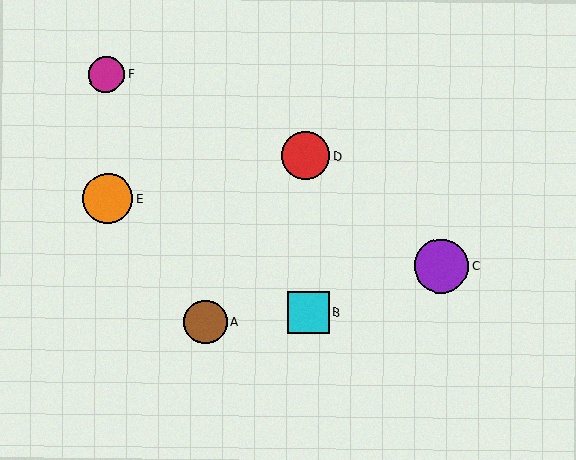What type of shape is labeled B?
Shape B is a cyan square.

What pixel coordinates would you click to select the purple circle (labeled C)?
Click at (441, 266) to select the purple circle C.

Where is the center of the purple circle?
The center of the purple circle is at (441, 266).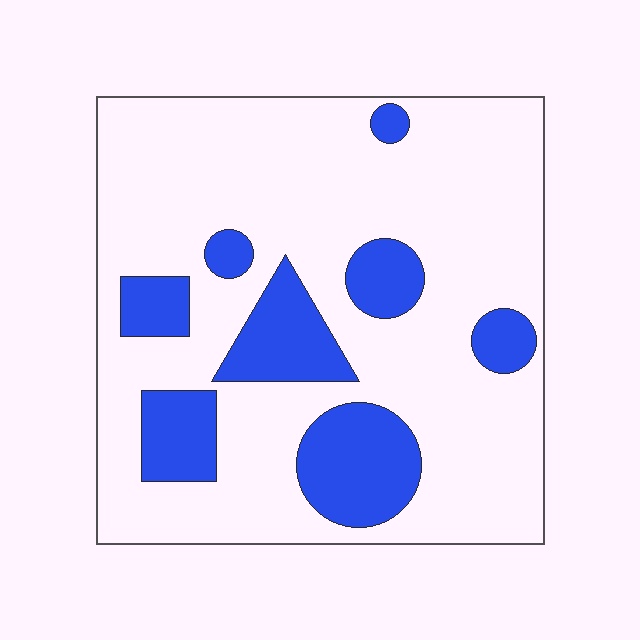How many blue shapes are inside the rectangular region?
8.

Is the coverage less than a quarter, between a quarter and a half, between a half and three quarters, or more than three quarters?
Less than a quarter.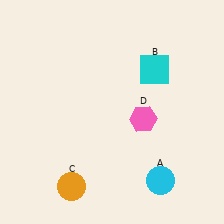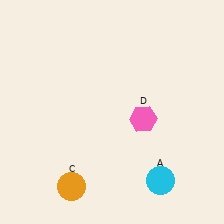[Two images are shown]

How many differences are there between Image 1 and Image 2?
There is 1 difference between the two images.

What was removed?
The cyan square (B) was removed in Image 2.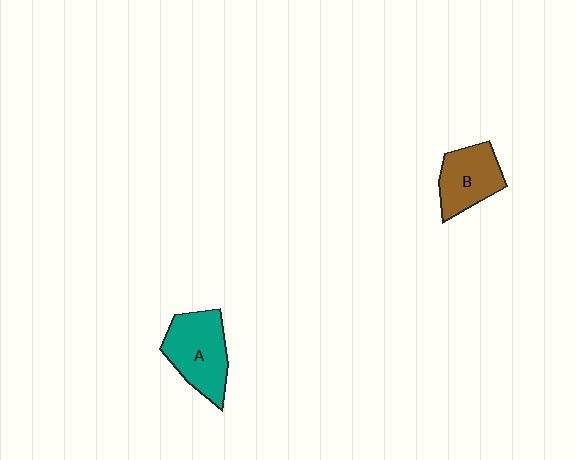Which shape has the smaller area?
Shape B (brown).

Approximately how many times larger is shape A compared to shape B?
Approximately 1.3 times.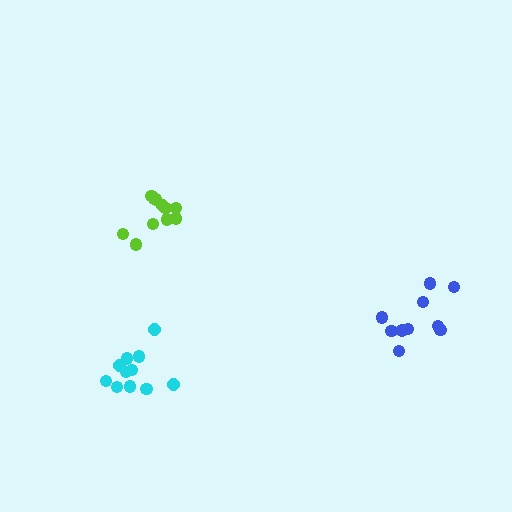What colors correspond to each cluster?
The clusters are colored: cyan, blue, lime.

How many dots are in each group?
Group 1: 11 dots, Group 2: 10 dots, Group 3: 11 dots (32 total).